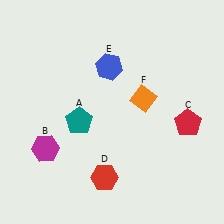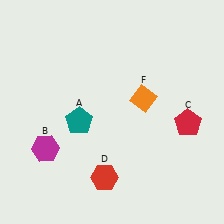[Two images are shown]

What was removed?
The blue hexagon (E) was removed in Image 2.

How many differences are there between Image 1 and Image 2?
There is 1 difference between the two images.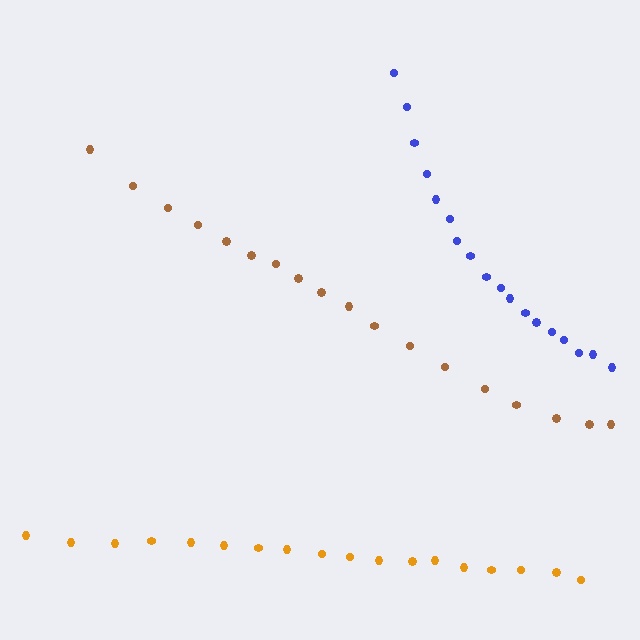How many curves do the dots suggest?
There are 3 distinct paths.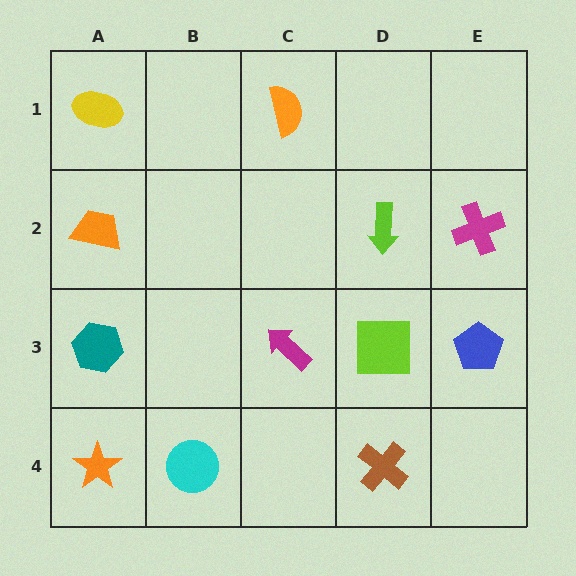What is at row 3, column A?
A teal hexagon.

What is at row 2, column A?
An orange trapezoid.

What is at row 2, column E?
A magenta cross.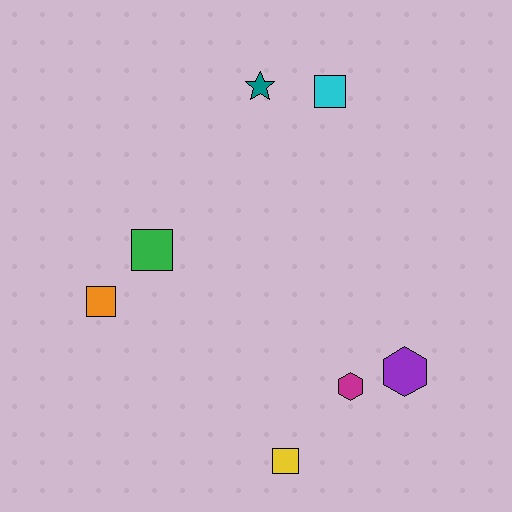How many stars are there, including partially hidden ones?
There is 1 star.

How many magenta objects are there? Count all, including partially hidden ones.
There is 1 magenta object.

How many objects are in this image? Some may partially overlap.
There are 7 objects.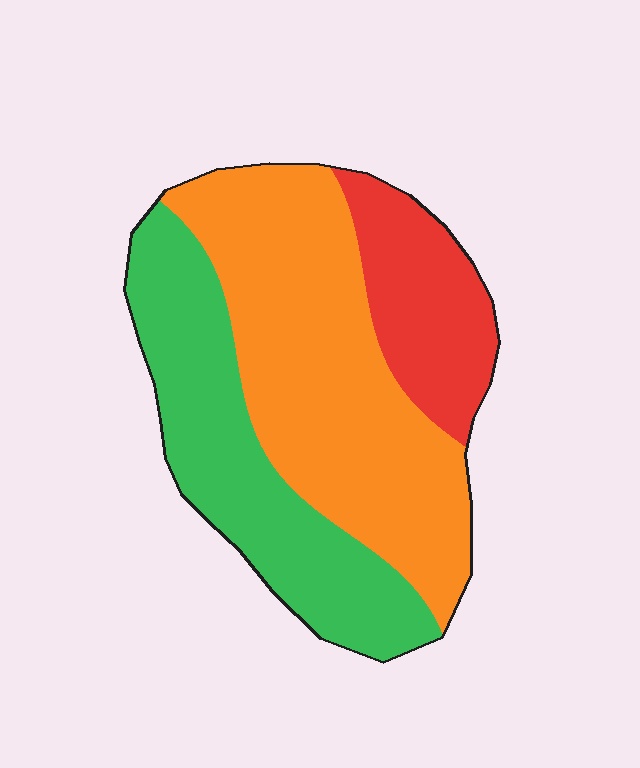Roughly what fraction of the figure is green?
Green covers 34% of the figure.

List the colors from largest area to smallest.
From largest to smallest: orange, green, red.